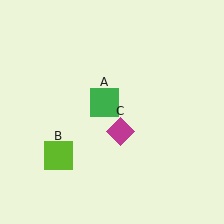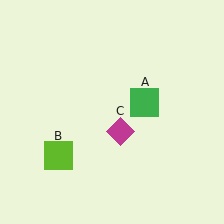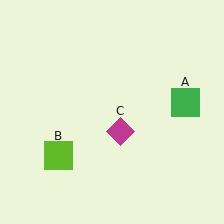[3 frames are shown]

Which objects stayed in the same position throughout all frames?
Lime square (object B) and magenta diamond (object C) remained stationary.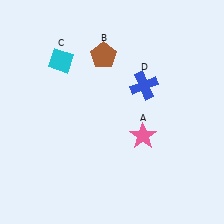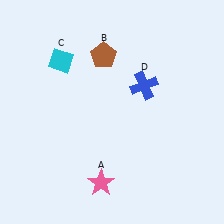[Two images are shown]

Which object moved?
The pink star (A) moved down.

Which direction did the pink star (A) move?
The pink star (A) moved down.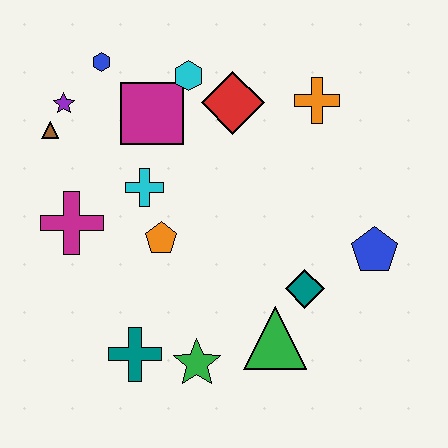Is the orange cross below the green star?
No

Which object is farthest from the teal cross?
The orange cross is farthest from the teal cross.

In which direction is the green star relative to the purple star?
The green star is below the purple star.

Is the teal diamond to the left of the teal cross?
No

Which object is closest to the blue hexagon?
The purple star is closest to the blue hexagon.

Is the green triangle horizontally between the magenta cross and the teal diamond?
Yes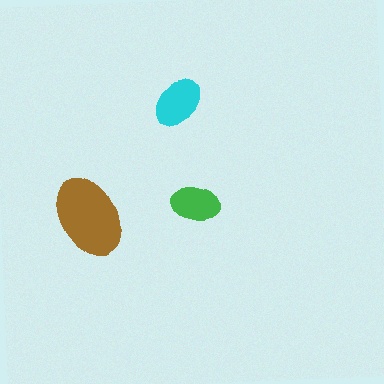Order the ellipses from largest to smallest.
the brown one, the cyan one, the green one.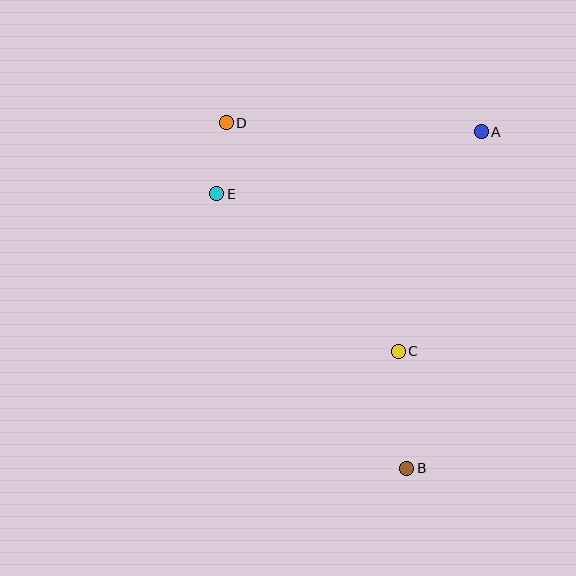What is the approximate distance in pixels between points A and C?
The distance between A and C is approximately 235 pixels.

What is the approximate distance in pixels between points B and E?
The distance between B and E is approximately 333 pixels.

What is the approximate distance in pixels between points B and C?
The distance between B and C is approximately 117 pixels.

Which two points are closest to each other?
Points D and E are closest to each other.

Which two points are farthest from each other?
Points B and D are farthest from each other.